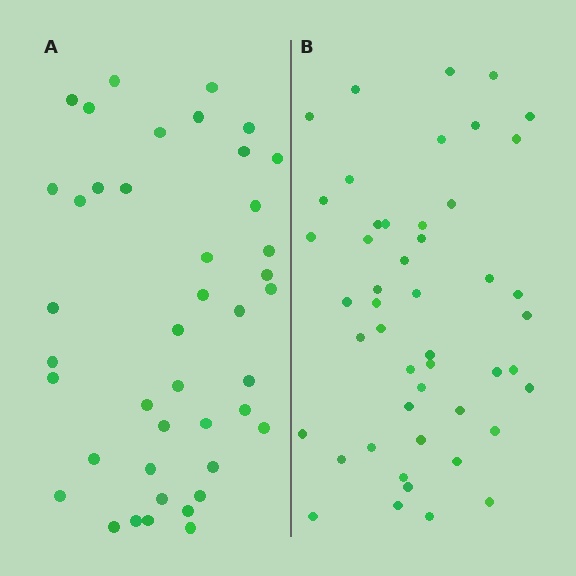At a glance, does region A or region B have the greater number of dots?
Region B (the right region) has more dots.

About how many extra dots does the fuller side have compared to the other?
Region B has about 6 more dots than region A.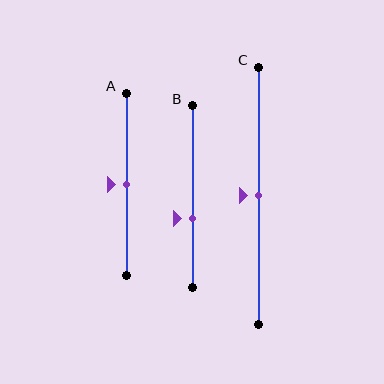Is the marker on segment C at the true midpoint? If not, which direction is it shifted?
Yes, the marker on segment C is at the true midpoint.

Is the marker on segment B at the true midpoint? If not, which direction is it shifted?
No, the marker on segment B is shifted downward by about 12% of the segment length.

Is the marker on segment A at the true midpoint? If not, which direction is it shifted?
Yes, the marker on segment A is at the true midpoint.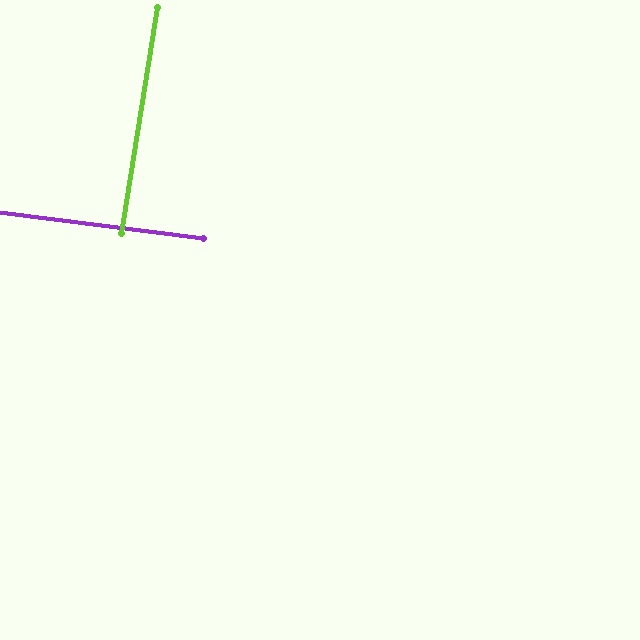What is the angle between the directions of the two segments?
Approximately 88 degrees.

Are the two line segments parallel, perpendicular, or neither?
Perpendicular — they meet at approximately 88°.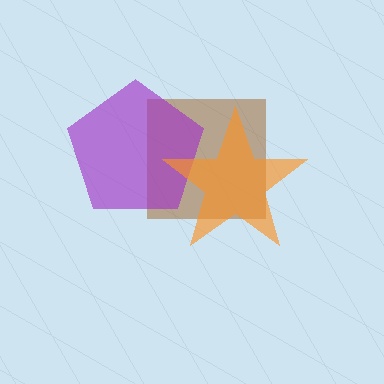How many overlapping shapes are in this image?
There are 3 overlapping shapes in the image.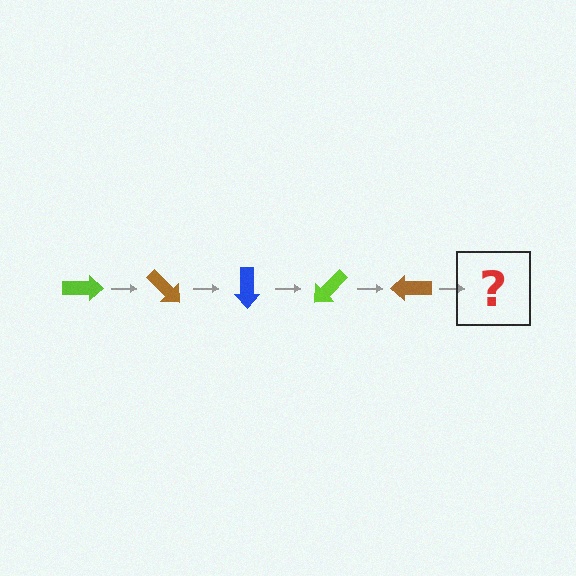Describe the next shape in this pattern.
It should be a blue arrow, rotated 225 degrees from the start.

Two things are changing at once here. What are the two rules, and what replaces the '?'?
The two rules are that it rotates 45 degrees each step and the color cycles through lime, brown, and blue. The '?' should be a blue arrow, rotated 225 degrees from the start.